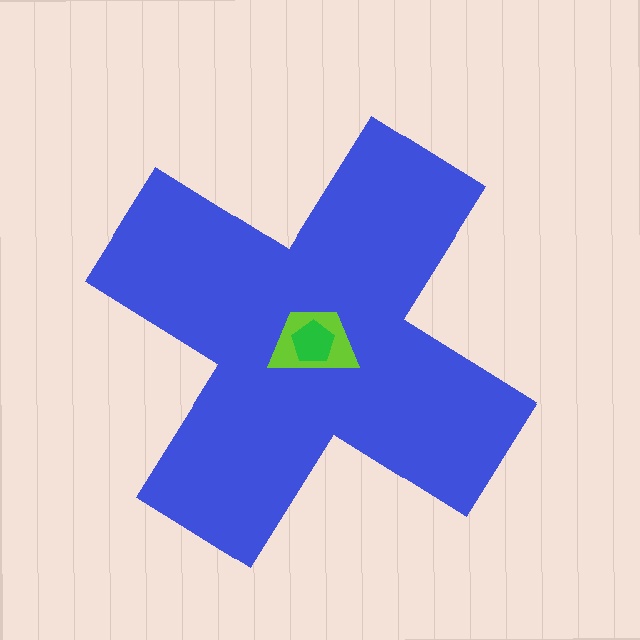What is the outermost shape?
The blue cross.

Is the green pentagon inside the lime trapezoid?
Yes.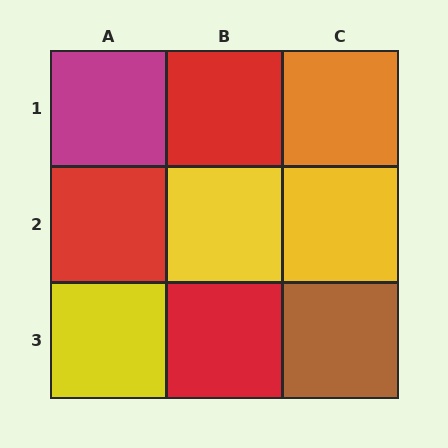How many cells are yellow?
3 cells are yellow.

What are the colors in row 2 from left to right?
Red, yellow, yellow.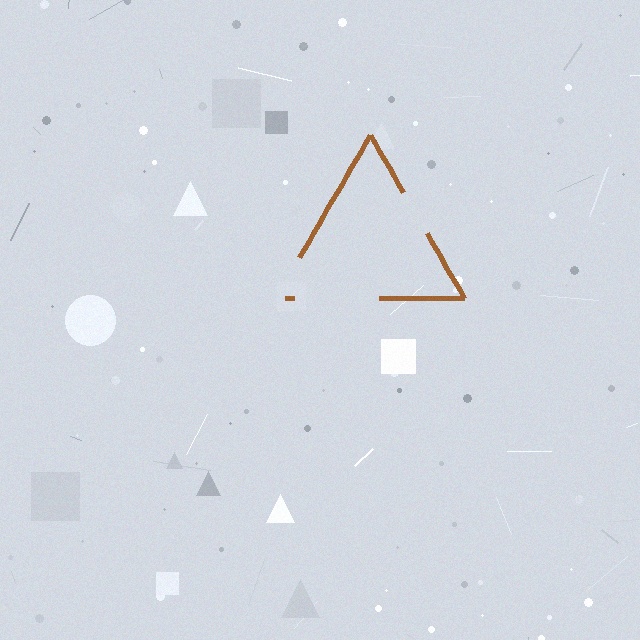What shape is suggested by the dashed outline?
The dashed outline suggests a triangle.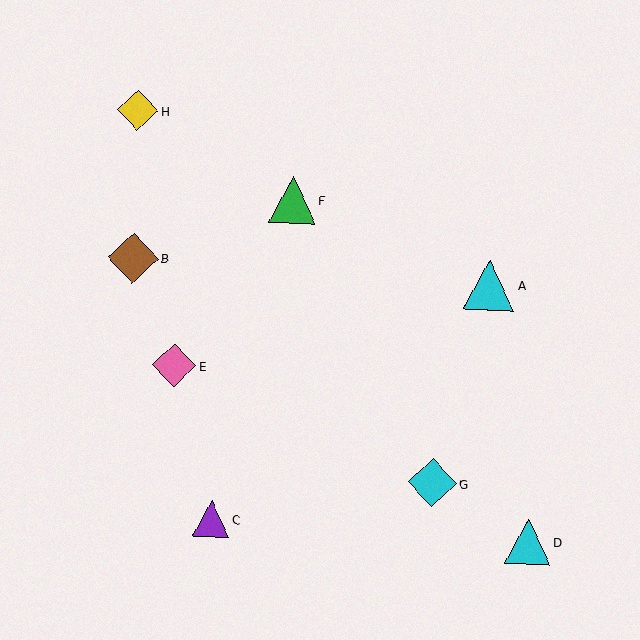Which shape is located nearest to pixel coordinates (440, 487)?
The cyan diamond (labeled G) at (432, 483) is nearest to that location.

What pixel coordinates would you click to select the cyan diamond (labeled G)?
Click at (432, 483) to select the cyan diamond G.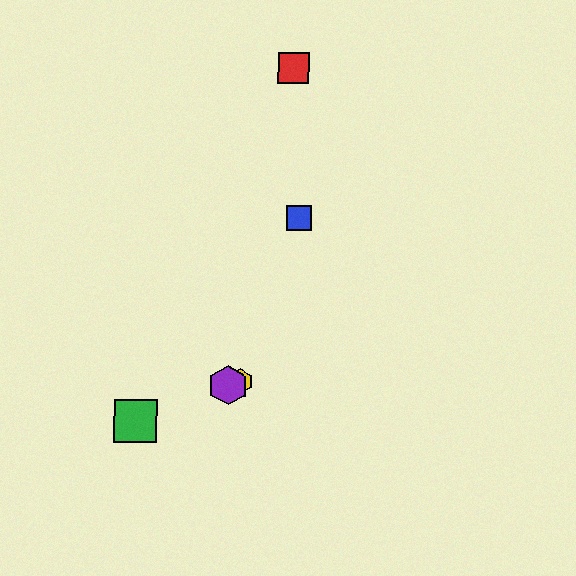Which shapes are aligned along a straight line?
The green square, the yellow hexagon, the purple hexagon are aligned along a straight line.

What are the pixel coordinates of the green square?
The green square is at (135, 421).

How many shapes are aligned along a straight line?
3 shapes (the green square, the yellow hexagon, the purple hexagon) are aligned along a straight line.